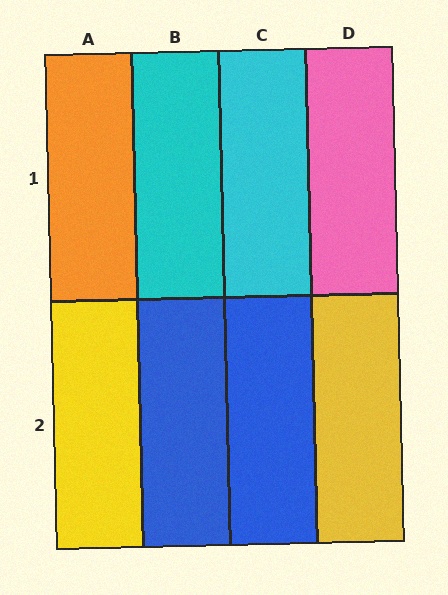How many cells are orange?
1 cell is orange.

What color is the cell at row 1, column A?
Orange.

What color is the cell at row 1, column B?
Cyan.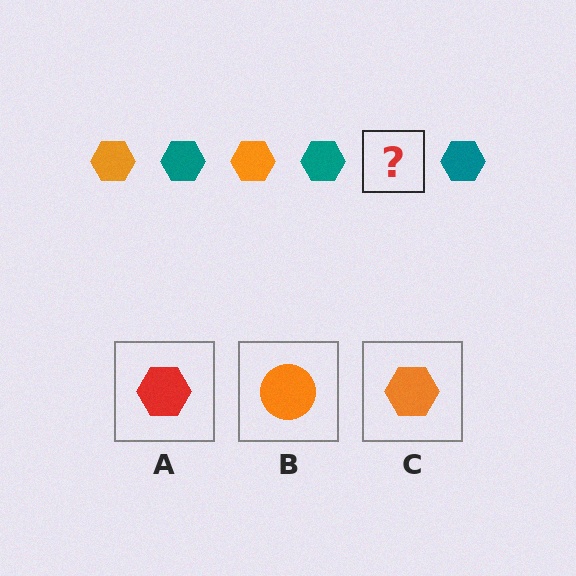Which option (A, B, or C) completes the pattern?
C.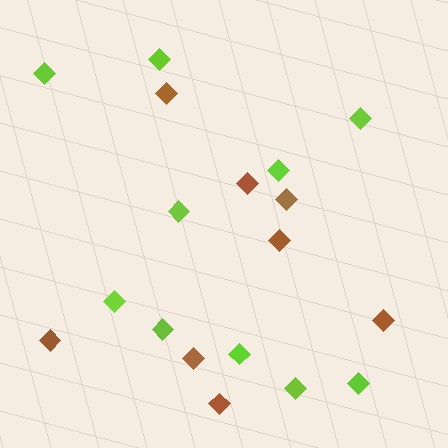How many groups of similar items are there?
There are 2 groups: one group of lime diamonds (10) and one group of brown diamonds (8).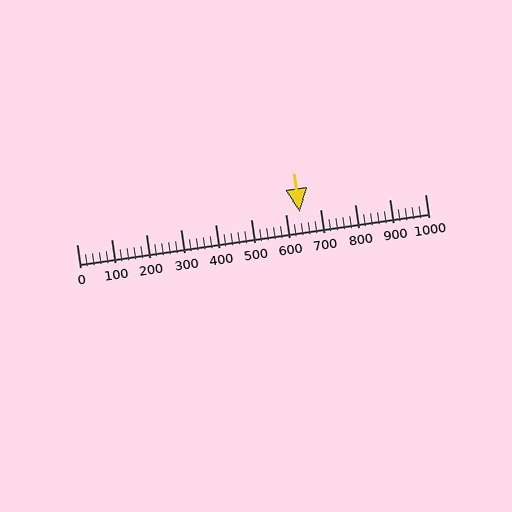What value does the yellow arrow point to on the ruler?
The yellow arrow points to approximately 640.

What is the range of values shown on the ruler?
The ruler shows values from 0 to 1000.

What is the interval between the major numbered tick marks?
The major tick marks are spaced 100 units apart.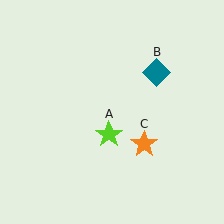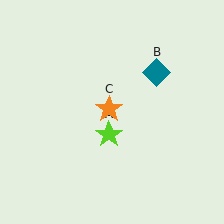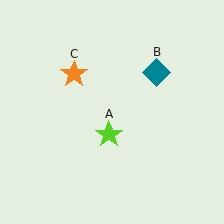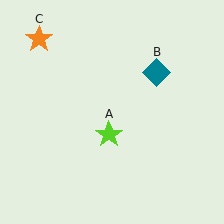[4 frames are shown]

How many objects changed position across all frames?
1 object changed position: orange star (object C).